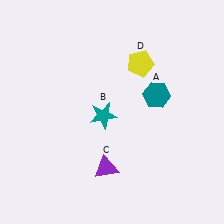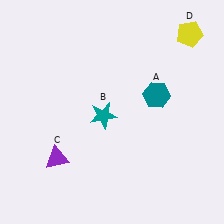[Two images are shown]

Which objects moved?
The objects that moved are: the purple triangle (C), the yellow pentagon (D).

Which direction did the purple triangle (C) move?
The purple triangle (C) moved left.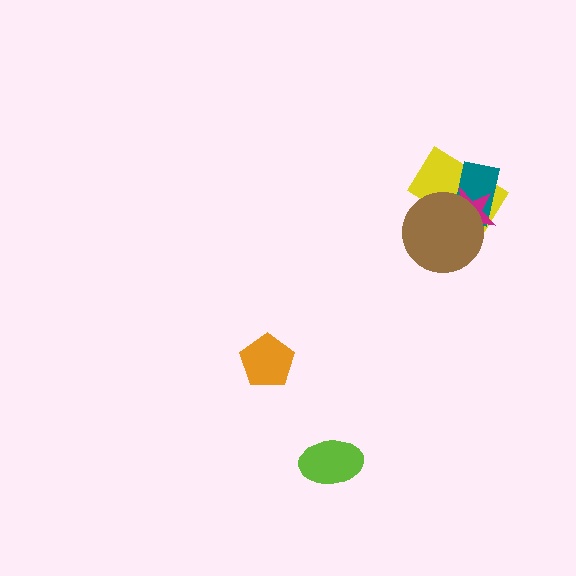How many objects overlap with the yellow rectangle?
3 objects overlap with the yellow rectangle.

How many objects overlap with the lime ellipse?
0 objects overlap with the lime ellipse.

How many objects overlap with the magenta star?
3 objects overlap with the magenta star.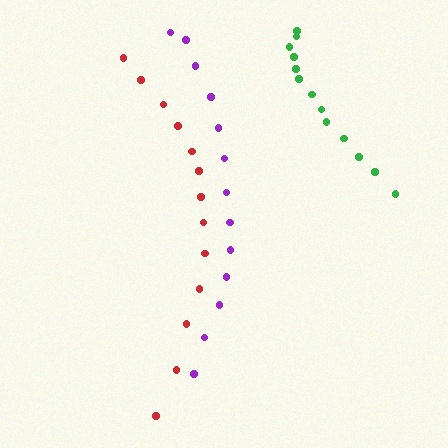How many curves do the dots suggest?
There are 3 distinct paths.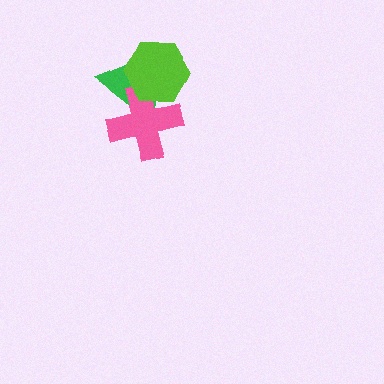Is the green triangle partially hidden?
Yes, it is partially covered by another shape.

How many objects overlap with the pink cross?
2 objects overlap with the pink cross.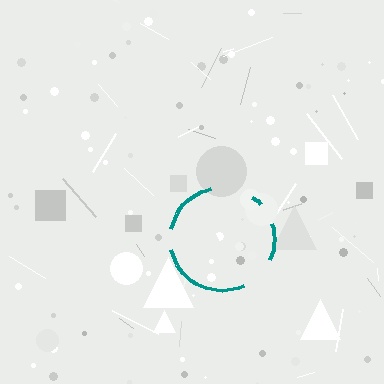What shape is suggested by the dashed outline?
The dashed outline suggests a circle.